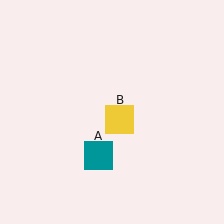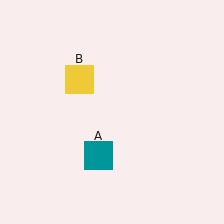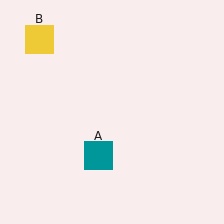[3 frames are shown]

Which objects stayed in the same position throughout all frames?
Teal square (object A) remained stationary.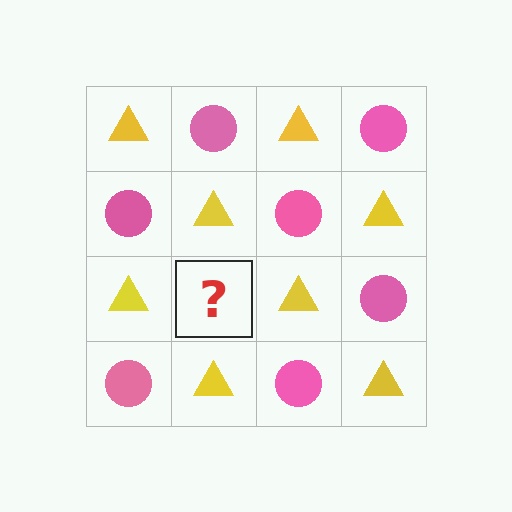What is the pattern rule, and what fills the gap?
The rule is that it alternates yellow triangle and pink circle in a checkerboard pattern. The gap should be filled with a pink circle.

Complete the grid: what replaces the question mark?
The question mark should be replaced with a pink circle.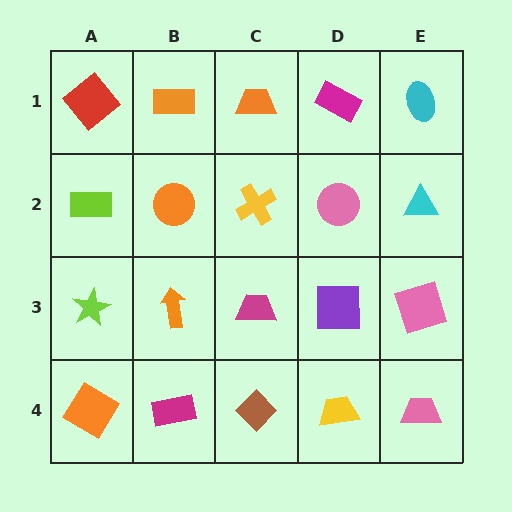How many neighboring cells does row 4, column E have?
2.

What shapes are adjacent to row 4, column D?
A purple square (row 3, column D), a brown diamond (row 4, column C), a pink trapezoid (row 4, column E).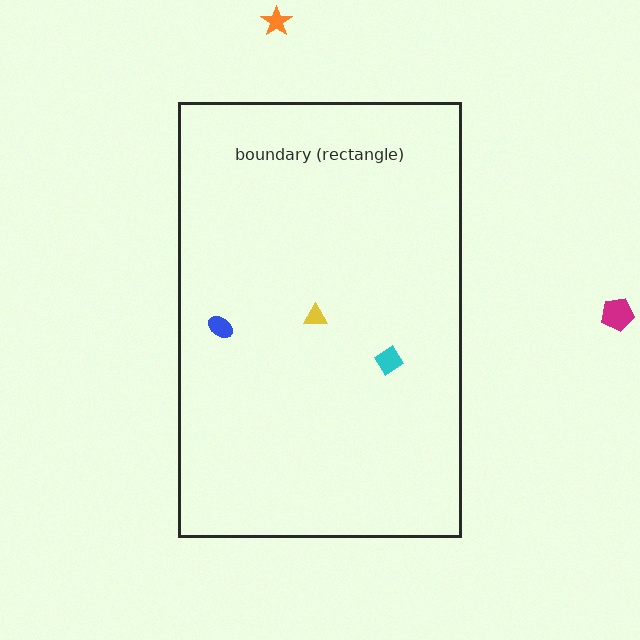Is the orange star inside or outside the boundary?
Outside.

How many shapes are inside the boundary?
3 inside, 2 outside.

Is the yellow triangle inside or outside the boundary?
Inside.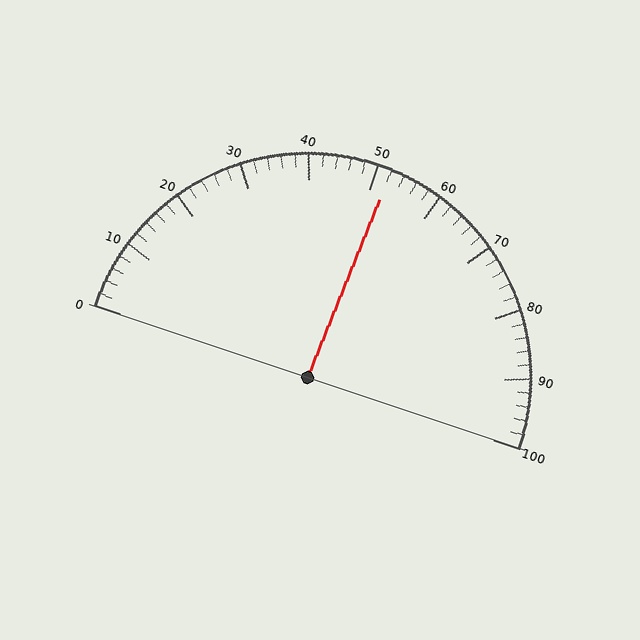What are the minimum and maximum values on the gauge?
The gauge ranges from 0 to 100.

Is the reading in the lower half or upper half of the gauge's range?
The reading is in the upper half of the range (0 to 100).